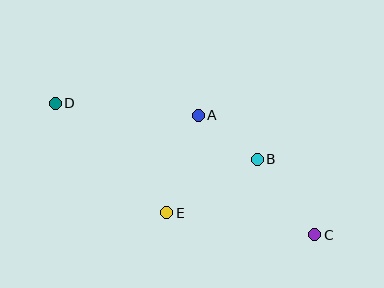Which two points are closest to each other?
Points A and B are closest to each other.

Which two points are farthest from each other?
Points C and D are farthest from each other.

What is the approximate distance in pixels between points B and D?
The distance between B and D is approximately 210 pixels.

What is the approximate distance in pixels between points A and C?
The distance between A and C is approximately 167 pixels.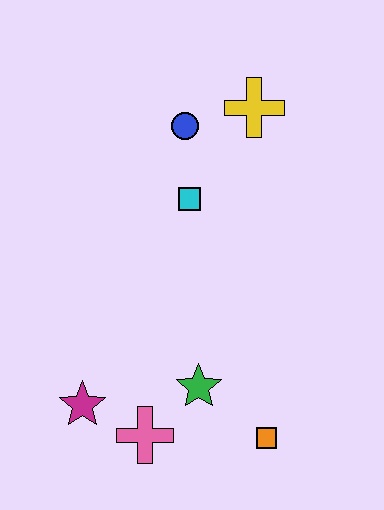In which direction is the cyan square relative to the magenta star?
The cyan square is above the magenta star.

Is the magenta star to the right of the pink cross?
No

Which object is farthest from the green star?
The yellow cross is farthest from the green star.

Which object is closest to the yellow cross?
The blue circle is closest to the yellow cross.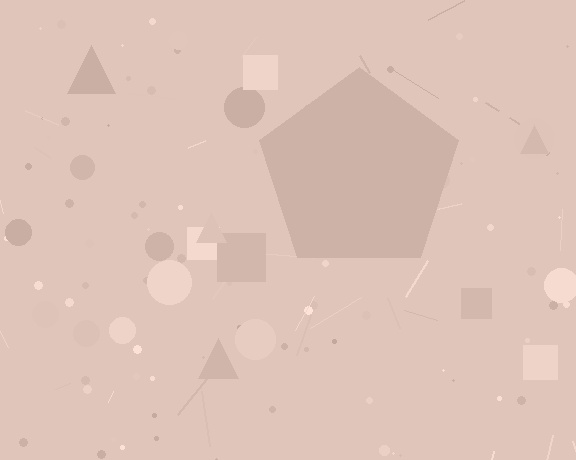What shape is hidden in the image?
A pentagon is hidden in the image.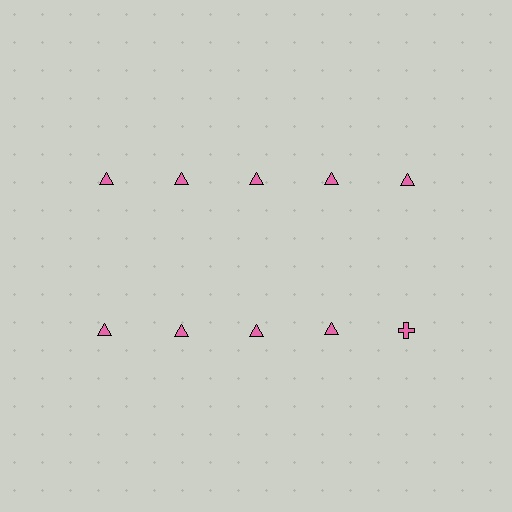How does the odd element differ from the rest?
It has a different shape: cross instead of triangle.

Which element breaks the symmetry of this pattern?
The pink cross in the second row, rightmost column breaks the symmetry. All other shapes are pink triangles.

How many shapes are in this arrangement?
There are 10 shapes arranged in a grid pattern.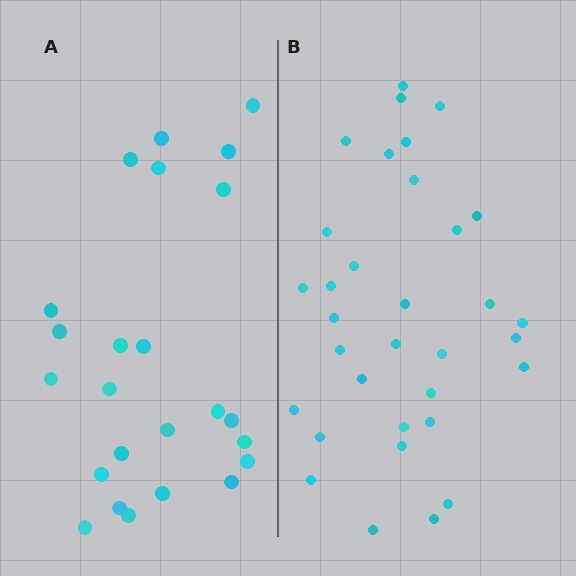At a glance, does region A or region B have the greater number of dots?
Region B (the right region) has more dots.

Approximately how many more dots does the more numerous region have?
Region B has roughly 8 or so more dots than region A.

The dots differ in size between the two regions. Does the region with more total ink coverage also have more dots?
No. Region A has more total ink coverage because its dots are larger, but region B actually contains more individual dots. Total area can be misleading — the number of items is what matters here.